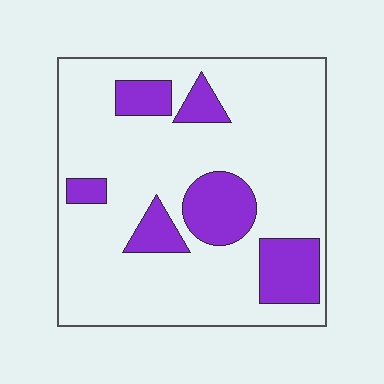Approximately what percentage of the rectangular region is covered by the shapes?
Approximately 20%.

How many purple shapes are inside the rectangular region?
6.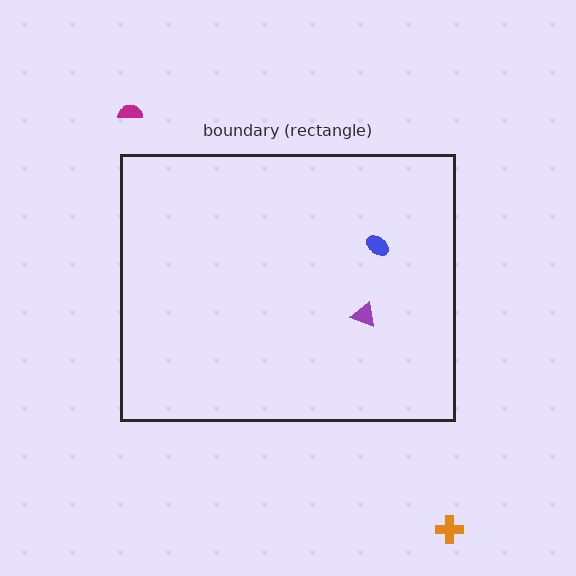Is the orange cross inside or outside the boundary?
Outside.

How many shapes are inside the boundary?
2 inside, 2 outside.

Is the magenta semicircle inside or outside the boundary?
Outside.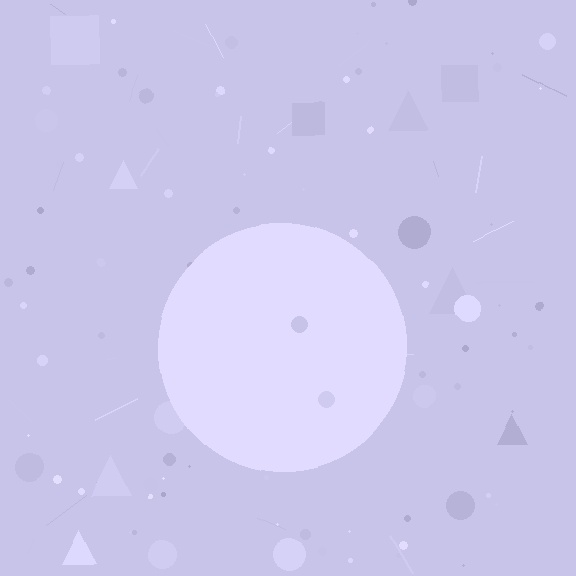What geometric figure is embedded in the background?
A circle is embedded in the background.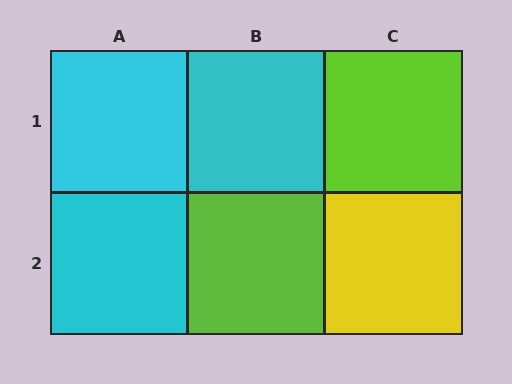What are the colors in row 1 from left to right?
Cyan, cyan, lime.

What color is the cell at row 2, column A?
Cyan.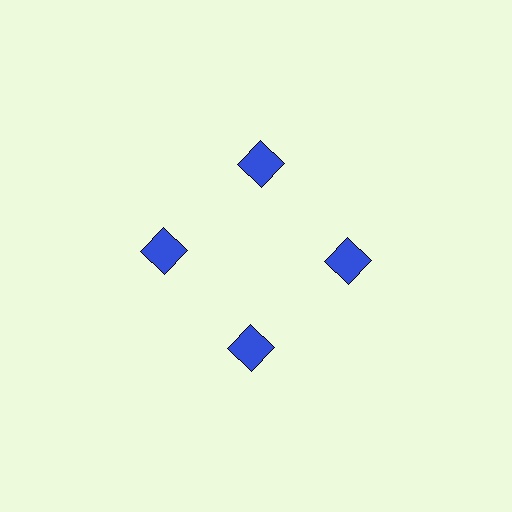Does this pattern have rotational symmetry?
Yes, this pattern has 4-fold rotational symmetry. It looks the same after rotating 90 degrees around the center.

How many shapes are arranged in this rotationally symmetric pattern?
There are 4 shapes, arranged in 4 groups of 1.